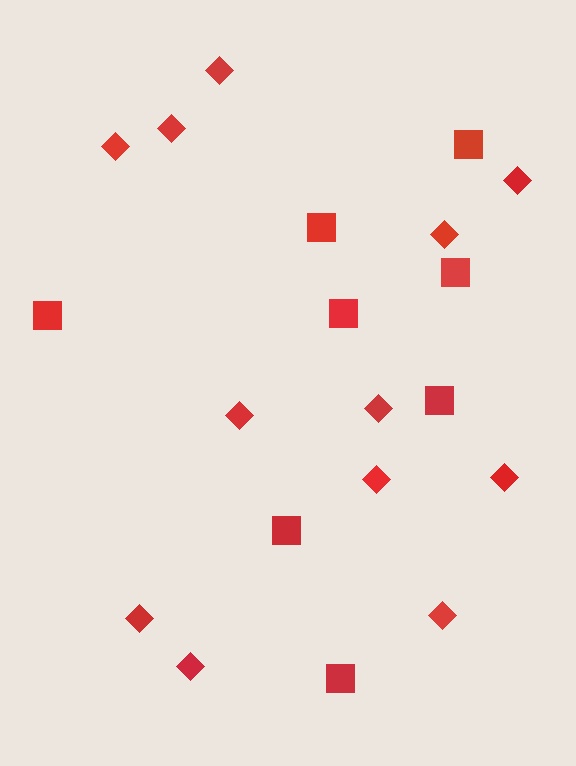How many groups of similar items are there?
There are 2 groups: one group of squares (8) and one group of diamonds (12).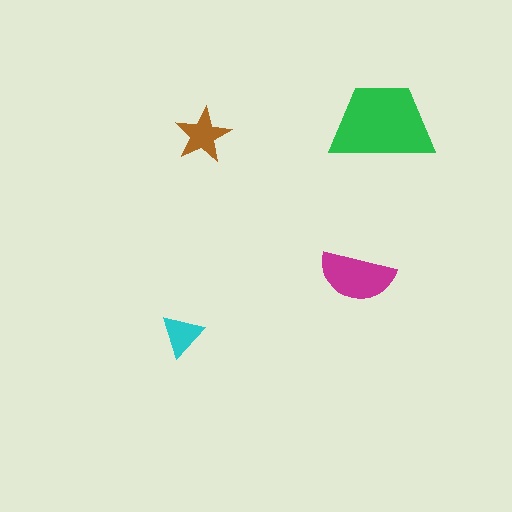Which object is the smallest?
The cyan triangle.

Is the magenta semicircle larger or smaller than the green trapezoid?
Smaller.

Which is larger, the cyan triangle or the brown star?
The brown star.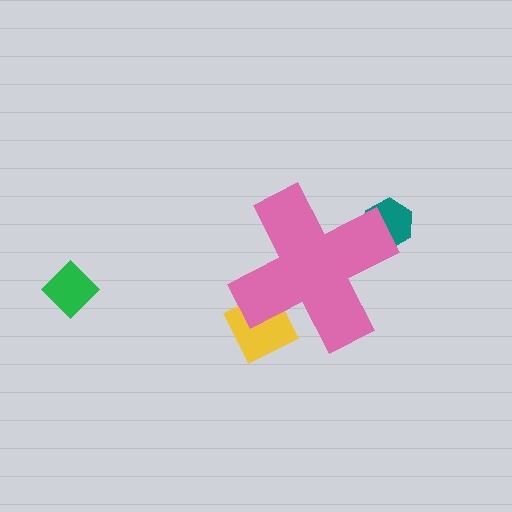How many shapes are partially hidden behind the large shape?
2 shapes are partially hidden.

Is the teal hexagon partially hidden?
Yes, the teal hexagon is partially hidden behind the pink cross.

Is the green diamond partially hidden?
No, the green diamond is fully visible.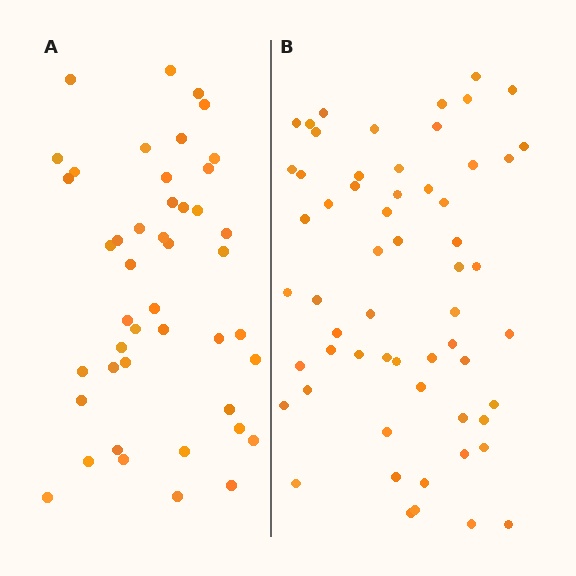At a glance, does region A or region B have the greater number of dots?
Region B (the right region) has more dots.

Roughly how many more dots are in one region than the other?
Region B has approximately 15 more dots than region A.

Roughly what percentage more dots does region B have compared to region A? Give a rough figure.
About 30% more.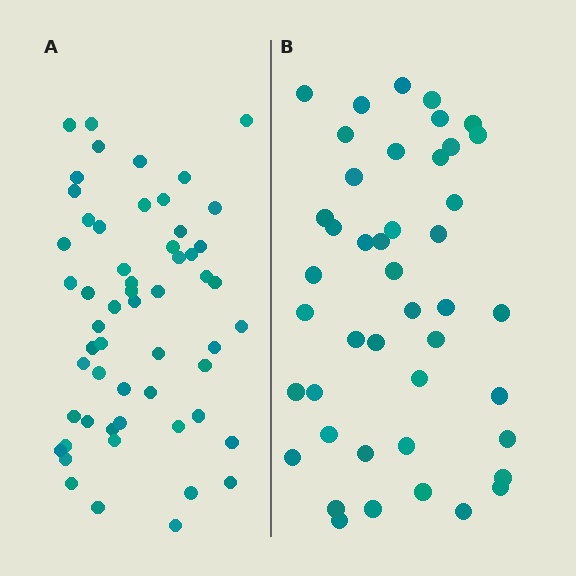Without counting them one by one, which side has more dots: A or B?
Region A (the left region) has more dots.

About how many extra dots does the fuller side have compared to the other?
Region A has roughly 12 or so more dots than region B.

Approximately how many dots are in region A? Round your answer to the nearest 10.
About 60 dots. (The exact count is 56, which rounds to 60.)